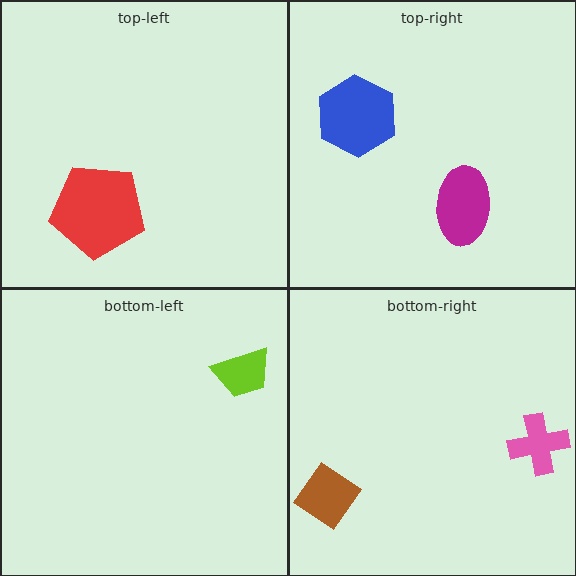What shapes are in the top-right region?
The blue hexagon, the magenta ellipse.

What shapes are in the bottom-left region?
The lime trapezoid.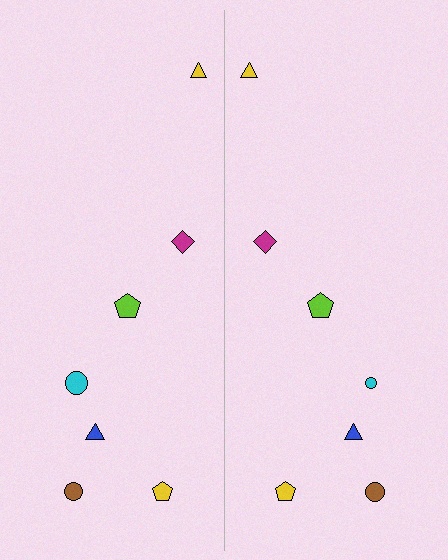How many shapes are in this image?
There are 14 shapes in this image.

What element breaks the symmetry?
The cyan circle on the right side has a different size than its mirror counterpart.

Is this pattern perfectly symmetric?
No, the pattern is not perfectly symmetric. The cyan circle on the right side has a different size than its mirror counterpart.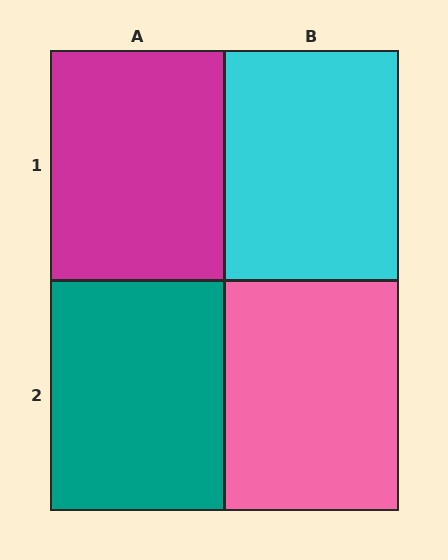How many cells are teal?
1 cell is teal.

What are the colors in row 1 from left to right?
Magenta, cyan.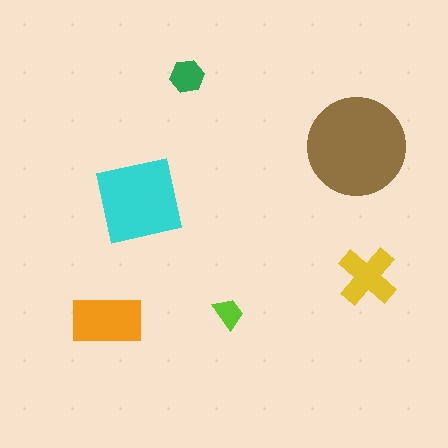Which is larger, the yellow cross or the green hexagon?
The yellow cross.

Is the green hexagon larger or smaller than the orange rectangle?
Smaller.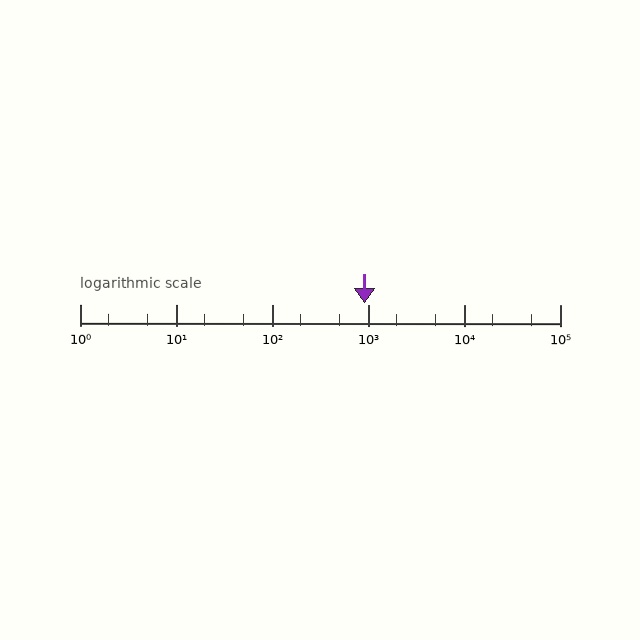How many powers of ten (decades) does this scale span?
The scale spans 5 decades, from 1 to 100000.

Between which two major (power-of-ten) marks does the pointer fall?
The pointer is between 100 and 1000.